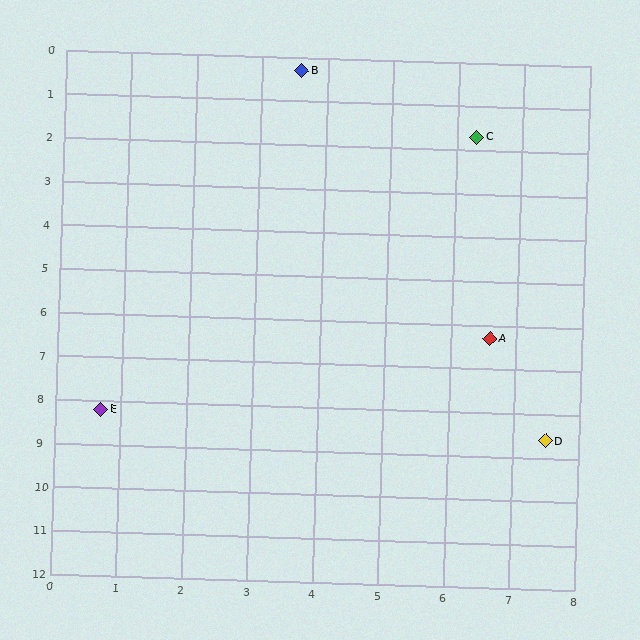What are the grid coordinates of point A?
Point A is at approximately (6.6, 6.3).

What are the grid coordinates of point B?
Point B is at approximately (3.6, 0.3).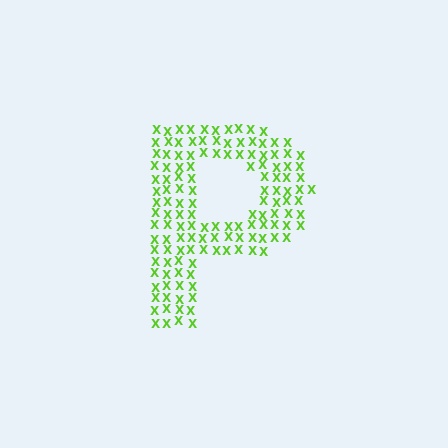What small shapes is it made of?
It is made of small letter X's.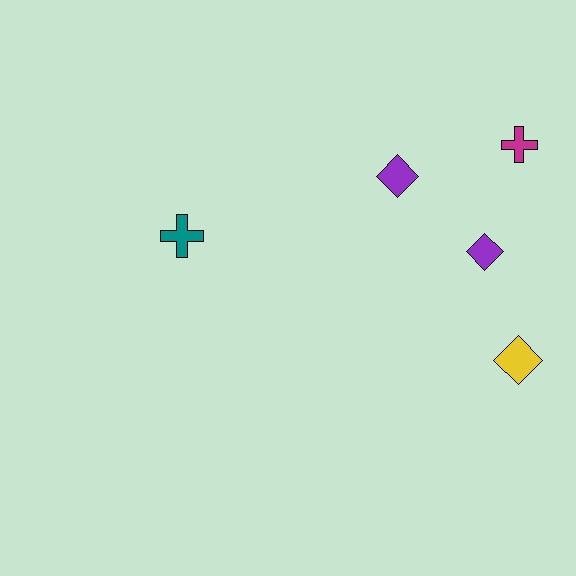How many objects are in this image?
There are 5 objects.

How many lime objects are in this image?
There are no lime objects.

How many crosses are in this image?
There are 2 crosses.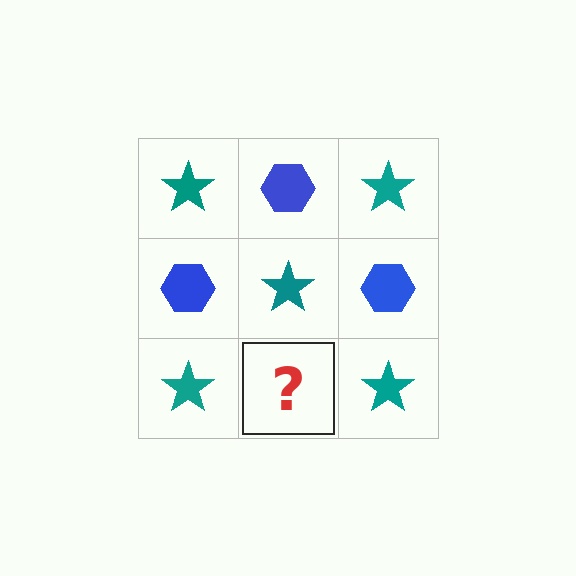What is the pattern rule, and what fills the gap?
The rule is that it alternates teal star and blue hexagon in a checkerboard pattern. The gap should be filled with a blue hexagon.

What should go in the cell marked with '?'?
The missing cell should contain a blue hexagon.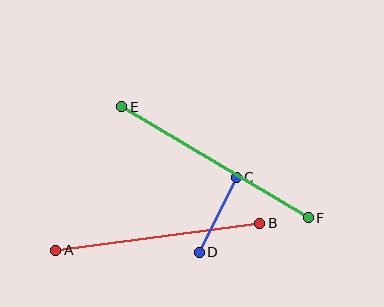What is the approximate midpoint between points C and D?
The midpoint is at approximately (218, 215) pixels.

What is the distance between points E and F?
The distance is approximately 217 pixels.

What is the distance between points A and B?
The distance is approximately 206 pixels.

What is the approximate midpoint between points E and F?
The midpoint is at approximately (215, 162) pixels.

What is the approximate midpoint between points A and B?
The midpoint is at approximately (158, 237) pixels.